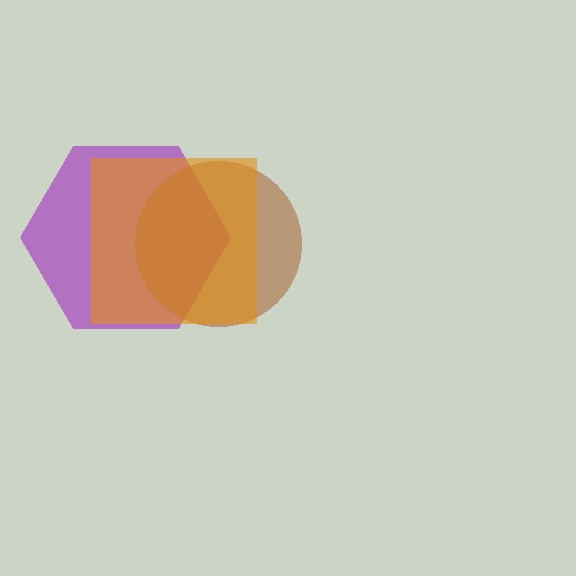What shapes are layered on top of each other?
The layered shapes are: a purple hexagon, a brown circle, an orange square.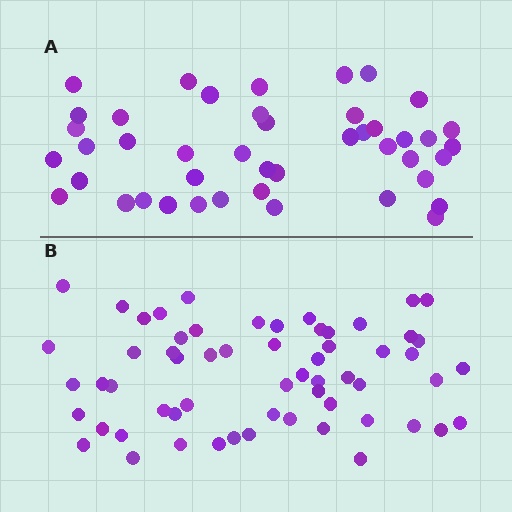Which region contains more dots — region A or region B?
Region B (the bottom region) has more dots.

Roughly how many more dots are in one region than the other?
Region B has approximately 15 more dots than region A.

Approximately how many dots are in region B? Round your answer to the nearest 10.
About 60 dots.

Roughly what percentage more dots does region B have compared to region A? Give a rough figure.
About 35% more.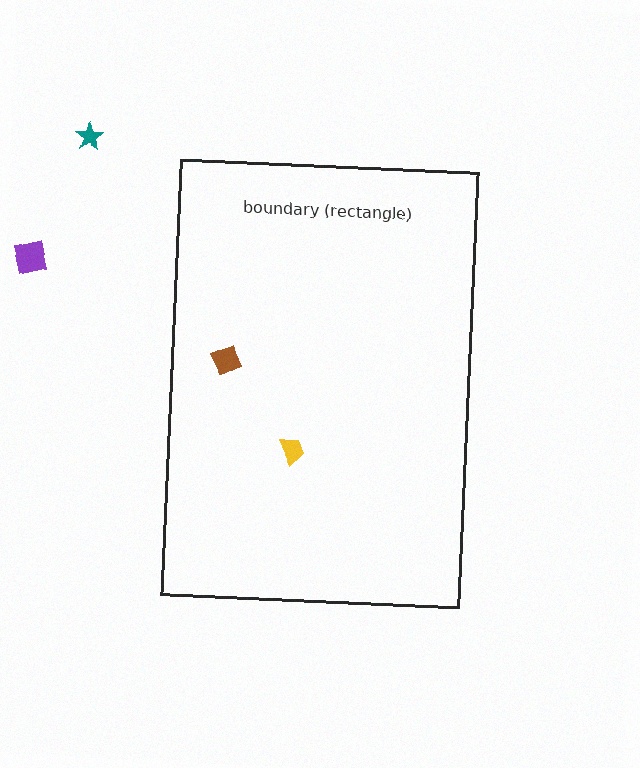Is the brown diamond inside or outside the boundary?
Inside.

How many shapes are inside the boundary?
2 inside, 2 outside.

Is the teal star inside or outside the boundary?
Outside.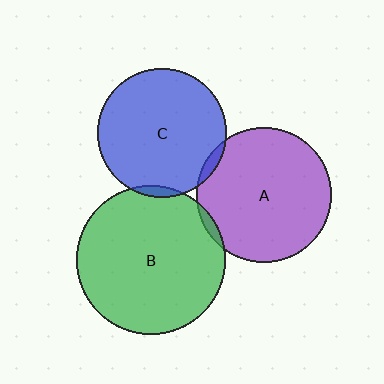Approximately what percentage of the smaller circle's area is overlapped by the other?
Approximately 5%.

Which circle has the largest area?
Circle B (green).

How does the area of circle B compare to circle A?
Approximately 1.2 times.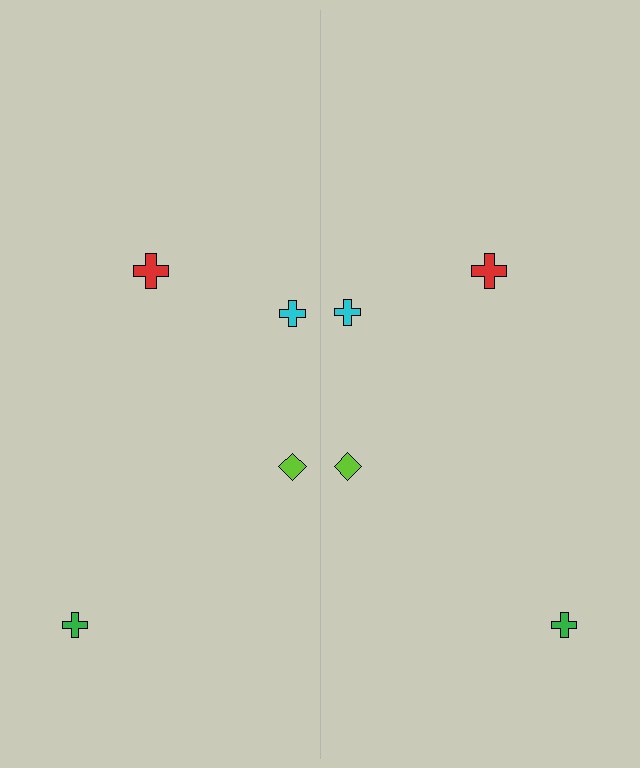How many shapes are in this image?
There are 8 shapes in this image.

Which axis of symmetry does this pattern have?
The pattern has a vertical axis of symmetry running through the center of the image.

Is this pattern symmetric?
Yes, this pattern has bilateral (reflection) symmetry.